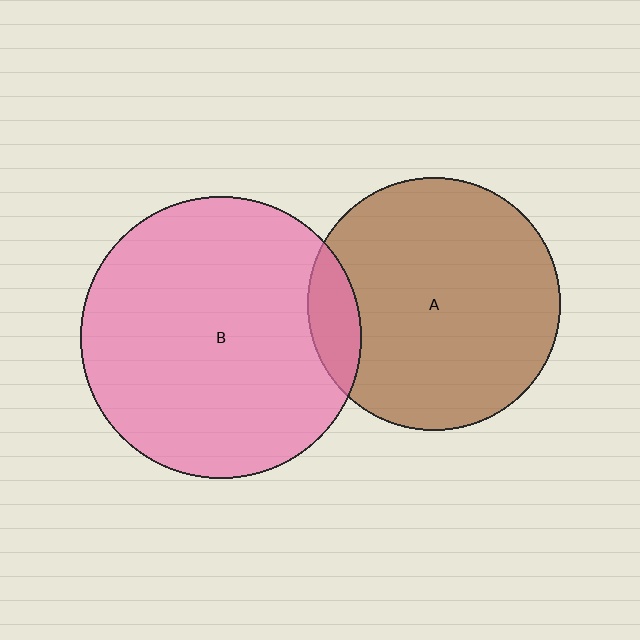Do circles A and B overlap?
Yes.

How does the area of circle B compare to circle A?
Approximately 1.2 times.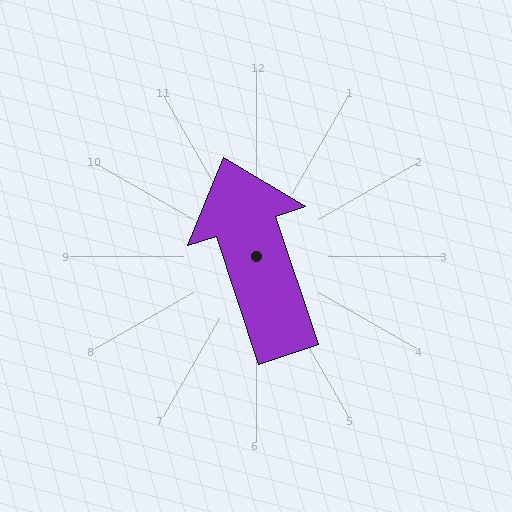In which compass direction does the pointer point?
North.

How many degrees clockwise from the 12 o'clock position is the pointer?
Approximately 342 degrees.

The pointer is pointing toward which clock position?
Roughly 11 o'clock.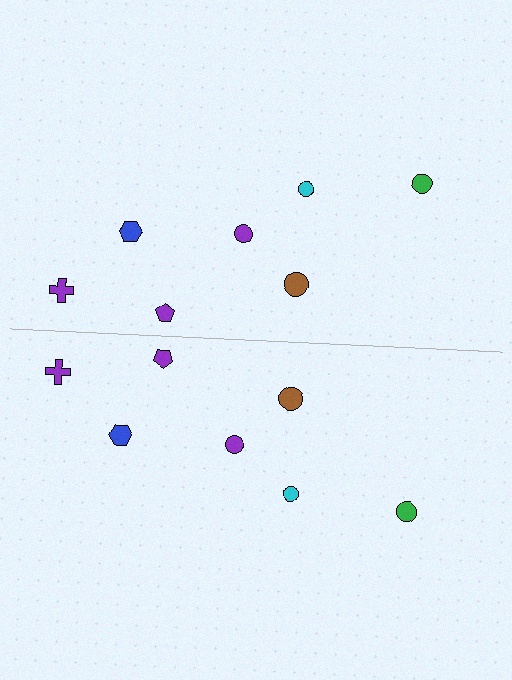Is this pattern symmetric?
Yes, this pattern has bilateral (reflection) symmetry.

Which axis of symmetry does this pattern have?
The pattern has a horizontal axis of symmetry running through the center of the image.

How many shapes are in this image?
There are 14 shapes in this image.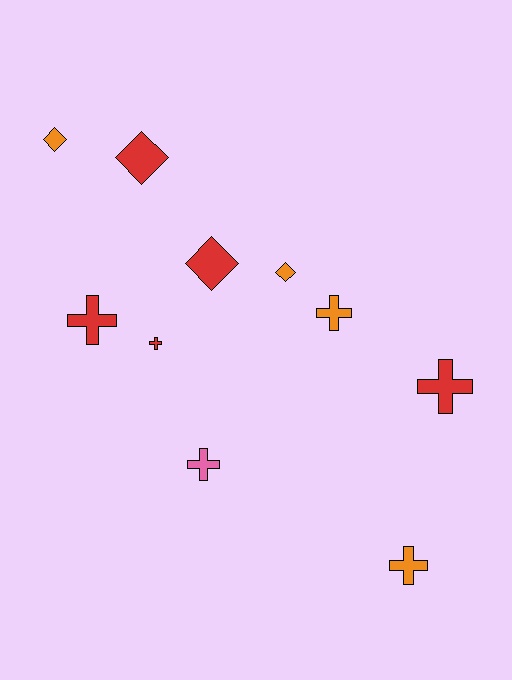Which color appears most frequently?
Red, with 5 objects.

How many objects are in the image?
There are 10 objects.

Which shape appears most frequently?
Cross, with 6 objects.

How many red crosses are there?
There are 3 red crosses.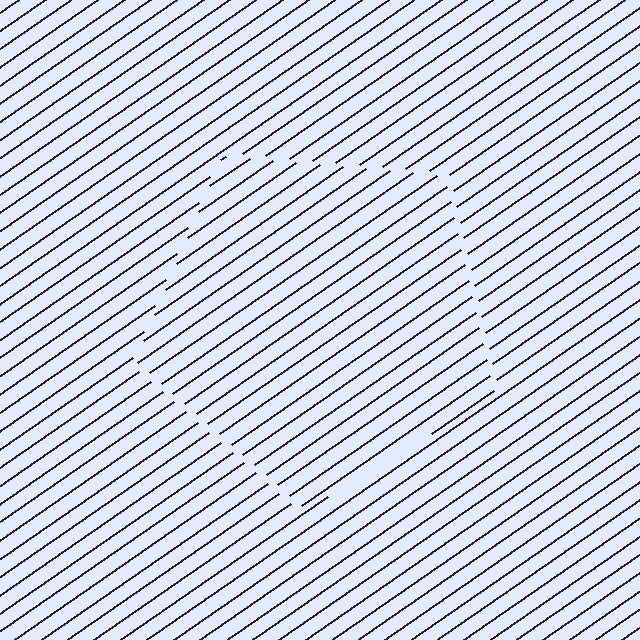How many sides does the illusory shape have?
5 sides — the line-ends trace a pentagon.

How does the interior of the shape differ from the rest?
The interior of the shape contains the same grating, shifted by half a period — the contour is defined by the phase discontinuity where line-ends from the inner and outer gratings abut.